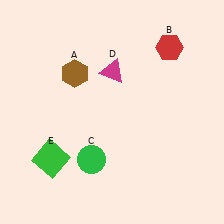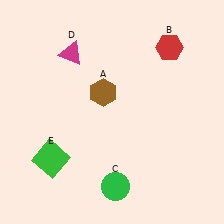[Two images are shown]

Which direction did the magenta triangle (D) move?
The magenta triangle (D) moved left.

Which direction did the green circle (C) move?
The green circle (C) moved down.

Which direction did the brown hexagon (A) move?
The brown hexagon (A) moved right.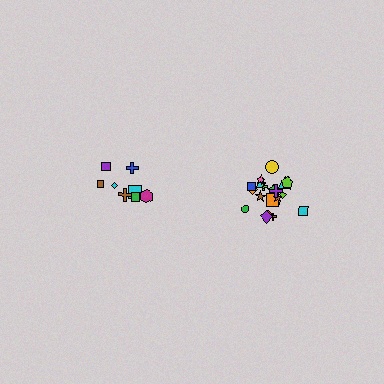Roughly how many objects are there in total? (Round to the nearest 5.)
Roughly 30 objects in total.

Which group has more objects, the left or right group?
The right group.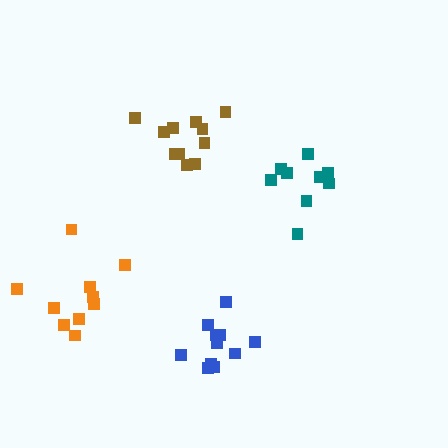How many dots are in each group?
Group 1: 9 dots, Group 2: 11 dots, Group 3: 10 dots, Group 4: 11 dots (41 total).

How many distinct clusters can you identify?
There are 4 distinct clusters.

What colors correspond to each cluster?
The clusters are colored: teal, blue, orange, brown.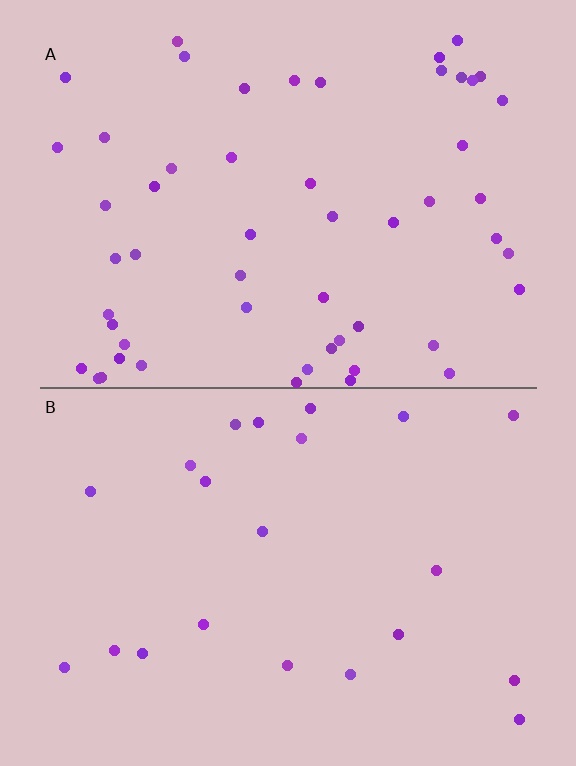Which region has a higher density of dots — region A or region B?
A (the top).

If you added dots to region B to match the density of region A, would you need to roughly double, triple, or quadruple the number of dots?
Approximately double.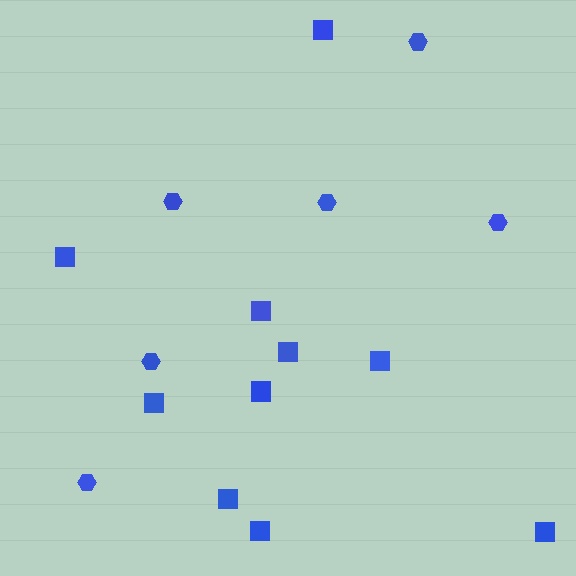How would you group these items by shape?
There are 2 groups: one group of squares (10) and one group of hexagons (6).